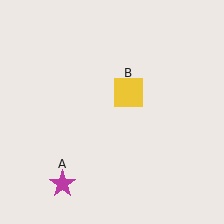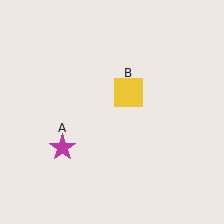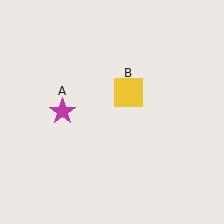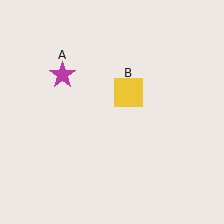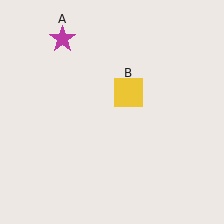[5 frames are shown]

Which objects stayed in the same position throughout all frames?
Yellow square (object B) remained stationary.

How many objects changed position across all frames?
1 object changed position: magenta star (object A).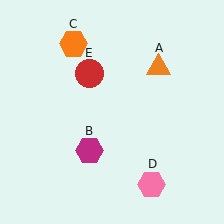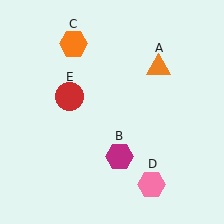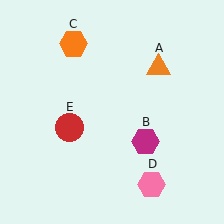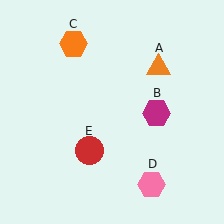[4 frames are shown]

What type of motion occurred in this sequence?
The magenta hexagon (object B), red circle (object E) rotated counterclockwise around the center of the scene.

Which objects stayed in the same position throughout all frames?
Orange triangle (object A) and orange hexagon (object C) and pink hexagon (object D) remained stationary.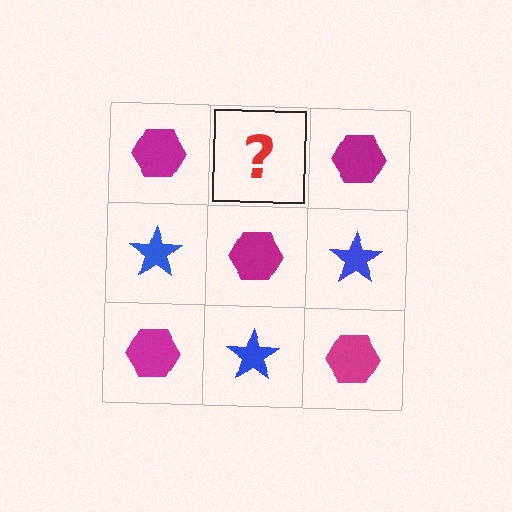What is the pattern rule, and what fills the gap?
The rule is that it alternates magenta hexagon and blue star in a checkerboard pattern. The gap should be filled with a blue star.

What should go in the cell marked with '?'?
The missing cell should contain a blue star.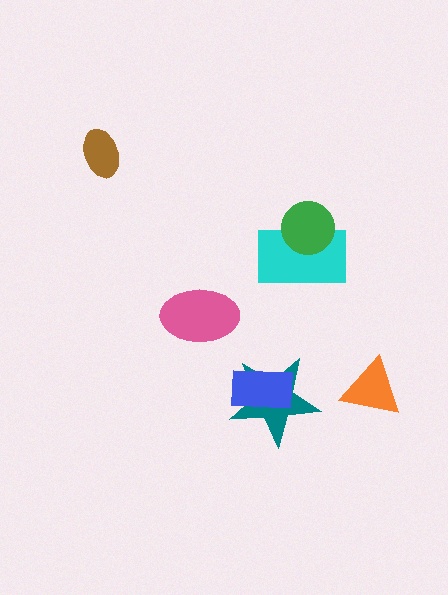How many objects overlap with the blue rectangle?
1 object overlaps with the blue rectangle.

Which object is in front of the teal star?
The blue rectangle is in front of the teal star.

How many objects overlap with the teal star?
1 object overlaps with the teal star.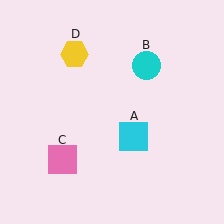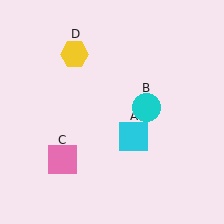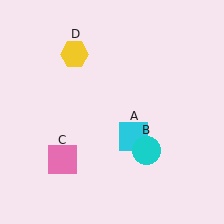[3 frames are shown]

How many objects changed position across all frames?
1 object changed position: cyan circle (object B).